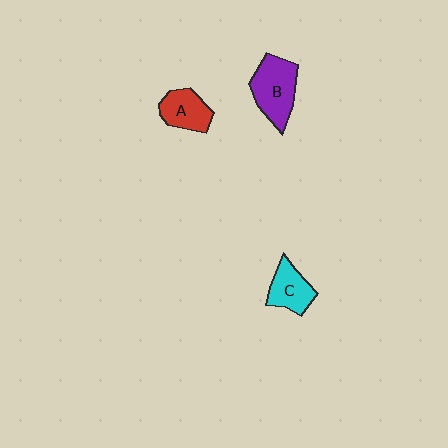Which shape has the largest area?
Shape B (purple).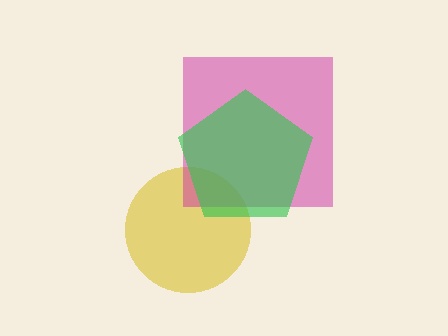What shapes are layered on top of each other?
The layered shapes are: a yellow circle, a magenta square, a green pentagon.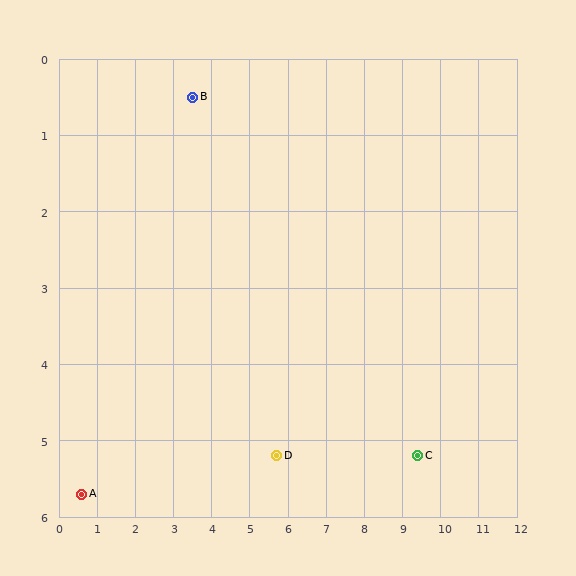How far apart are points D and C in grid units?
Points D and C are about 3.7 grid units apart.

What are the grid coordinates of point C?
Point C is at approximately (9.4, 5.2).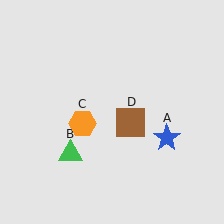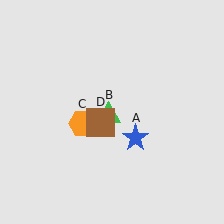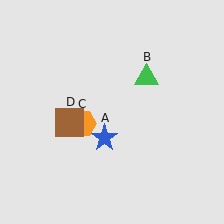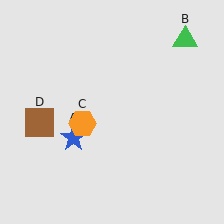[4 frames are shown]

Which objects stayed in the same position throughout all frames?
Orange hexagon (object C) remained stationary.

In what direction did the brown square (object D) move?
The brown square (object D) moved left.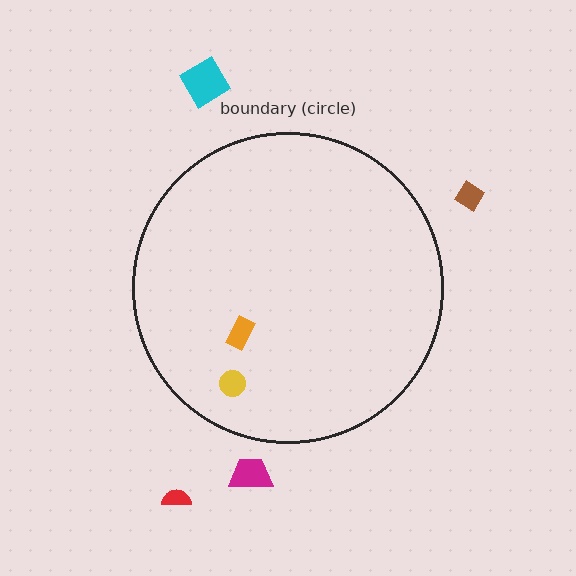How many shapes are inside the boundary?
2 inside, 4 outside.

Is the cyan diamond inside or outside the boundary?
Outside.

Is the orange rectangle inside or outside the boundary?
Inside.